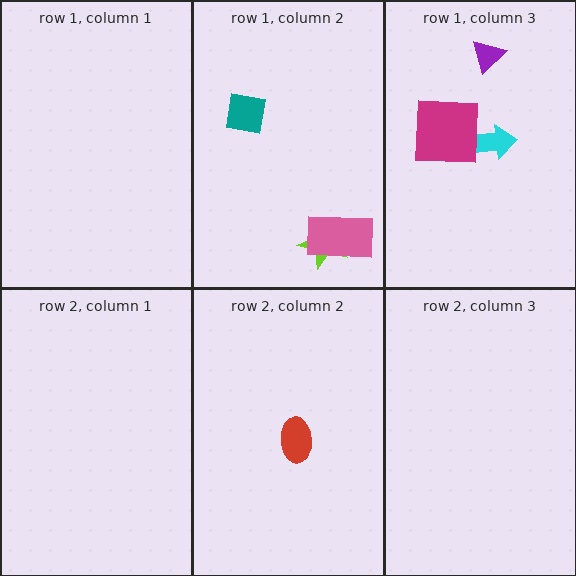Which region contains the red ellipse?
The row 2, column 2 region.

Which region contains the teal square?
The row 1, column 2 region.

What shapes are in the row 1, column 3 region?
The purple triangle, the cyan arrow, the magenta square.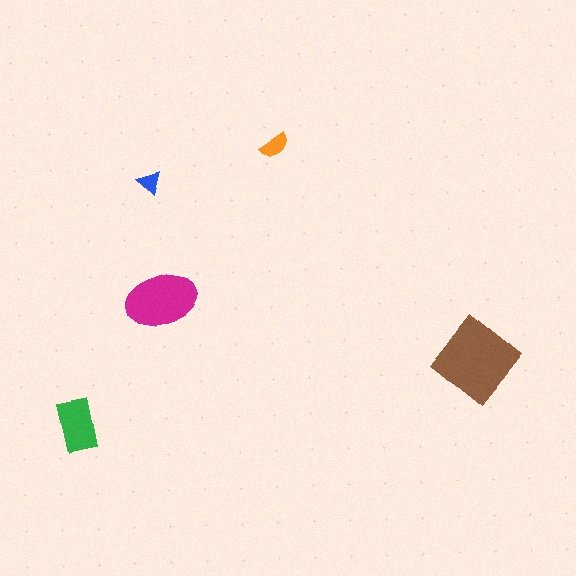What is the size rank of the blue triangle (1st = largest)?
5th.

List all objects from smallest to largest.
The blue triangle, the orange semicircle, the green rectangle, the magenta ellipse, the brown diamond.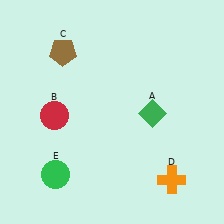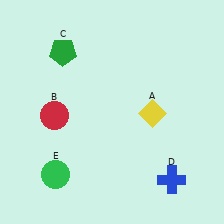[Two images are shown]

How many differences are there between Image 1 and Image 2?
There are 3 differences between the two images.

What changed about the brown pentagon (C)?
In Image 1, C is brown. In Image 2, it changed to green.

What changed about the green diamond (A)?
In Image 1, A is green. In Image 2, it changed to yellow.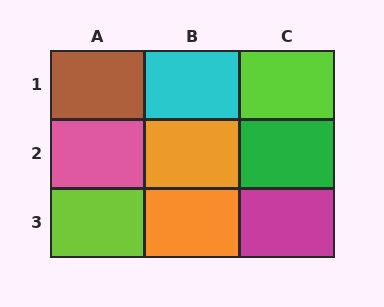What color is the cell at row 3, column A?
Lime.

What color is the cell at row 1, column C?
Lime.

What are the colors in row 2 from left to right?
Pink, orange, green.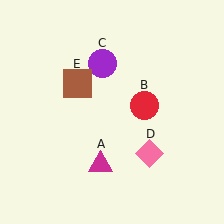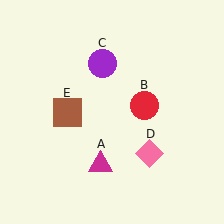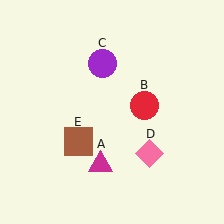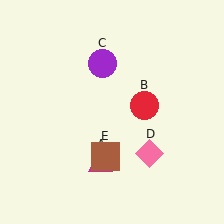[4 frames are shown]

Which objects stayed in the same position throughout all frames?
Magenta triangle (object A) and red circle (object B) and purple circle (object C) and pink diamond (object D) remained stationary.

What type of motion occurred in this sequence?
The brown square (object E) rotated counterclockwise around the center of the scene.